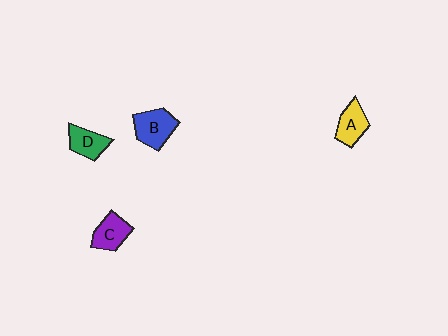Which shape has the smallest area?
Shape D (green).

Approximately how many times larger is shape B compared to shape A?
Approximately 1.2 times.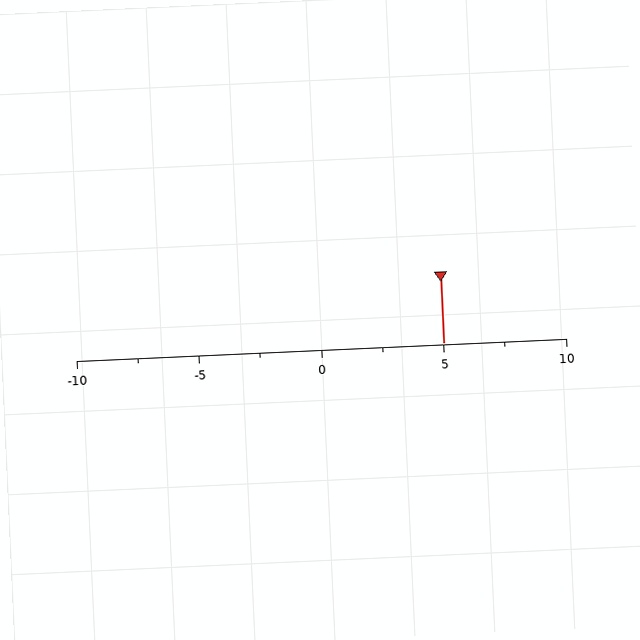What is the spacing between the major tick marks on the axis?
The major ticks are spaced 5 apart.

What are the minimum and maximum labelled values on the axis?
The axis runs from -10 to 10.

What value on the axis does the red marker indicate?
The marker indicates approximately 5.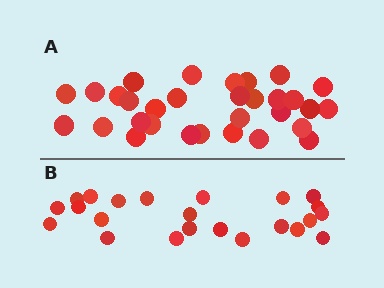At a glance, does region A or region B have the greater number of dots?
Region A (the top region) has more dots.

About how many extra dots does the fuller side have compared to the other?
Region A has roughly 8 or so more dots than region B.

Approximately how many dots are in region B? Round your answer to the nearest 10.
About 20 dots. (The exact count is 23, which rounds to 20.)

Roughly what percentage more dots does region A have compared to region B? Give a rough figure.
About 35% more.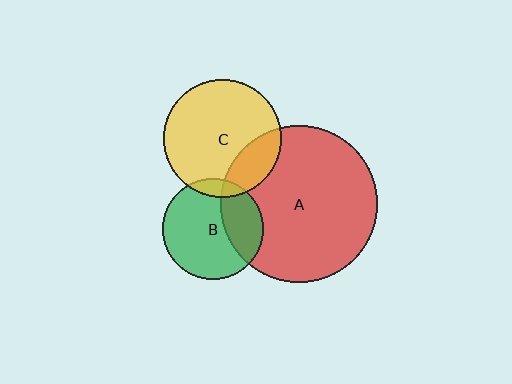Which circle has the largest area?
Circle A (red).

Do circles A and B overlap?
Yes.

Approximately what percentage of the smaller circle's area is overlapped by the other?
Approximately 30%.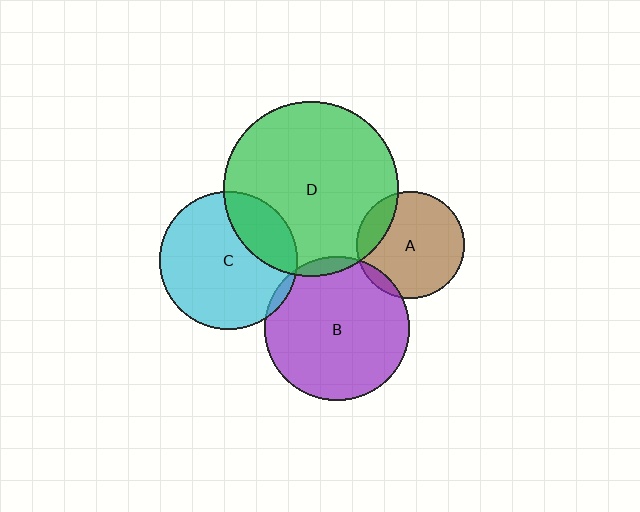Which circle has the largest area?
Circle D (green).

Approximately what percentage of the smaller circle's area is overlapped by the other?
Approximately 15%.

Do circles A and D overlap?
Yes.